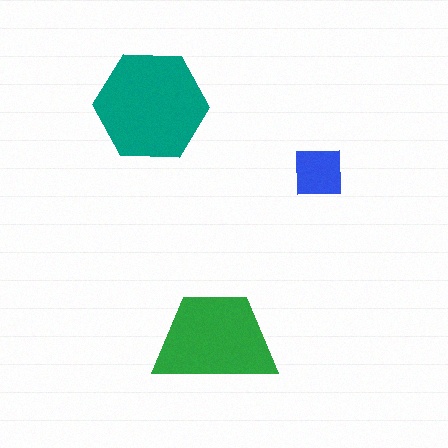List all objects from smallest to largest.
The blue square, the green trapezoid, the teal hexagon.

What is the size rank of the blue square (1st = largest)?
3rd.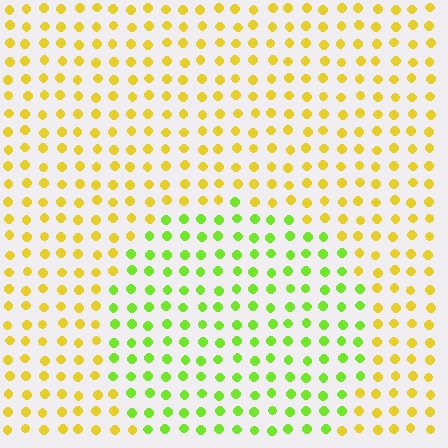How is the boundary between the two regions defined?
The boundary is defined purely by a slight shift in hue (about 45 degrees). Spacing, size, and orientation are identical on both sides.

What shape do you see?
I see a circle.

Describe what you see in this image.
The image is filled with small yellow elements in a uniform arrangement. A circle-shaped region is visible where the elements are tinted to a slightly different hue, forming a subtle color boundary.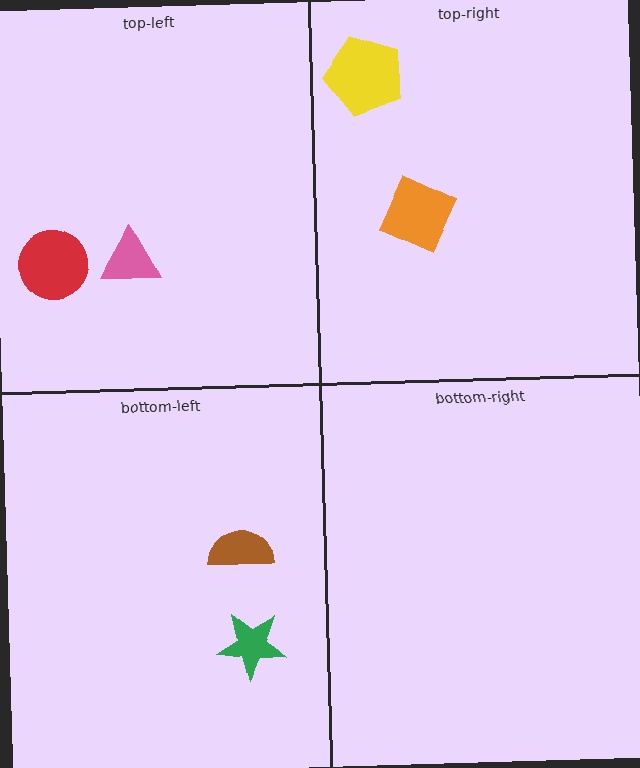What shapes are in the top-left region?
The pink triangle, the red circle.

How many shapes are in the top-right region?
2.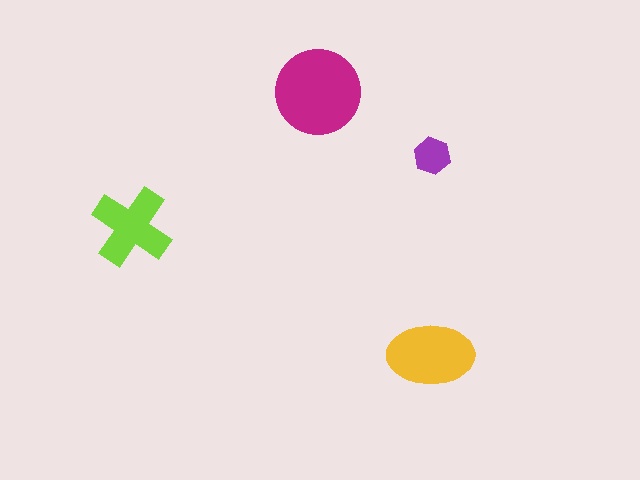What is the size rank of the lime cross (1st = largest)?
3rd.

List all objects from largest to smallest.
The magenta circle, the yellow ellipse, the lime cross, the purple hexagon.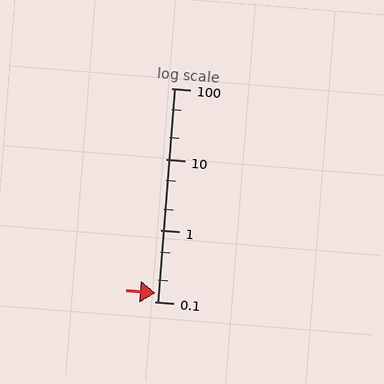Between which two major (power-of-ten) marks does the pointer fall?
The pointer is between 0.1 and 1.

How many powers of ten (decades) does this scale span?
The scale spans 3 decades, from 0.1 to 100.